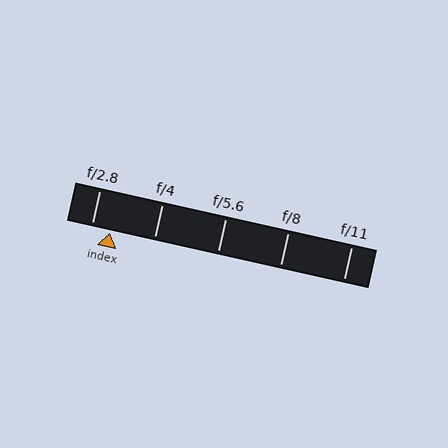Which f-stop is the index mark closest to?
The index mark is closest to f/2.8.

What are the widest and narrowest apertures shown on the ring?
The widest aperture shown is f/2.8 and the narrowest is f/11.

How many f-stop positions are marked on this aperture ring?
There are 5 f-stop positions marked.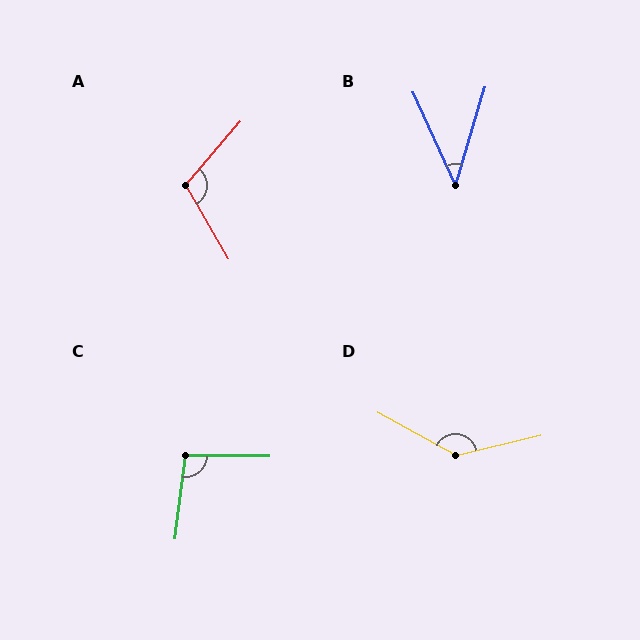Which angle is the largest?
D, at approximately 138 degrees.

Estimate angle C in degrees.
Approximately 97 degrees.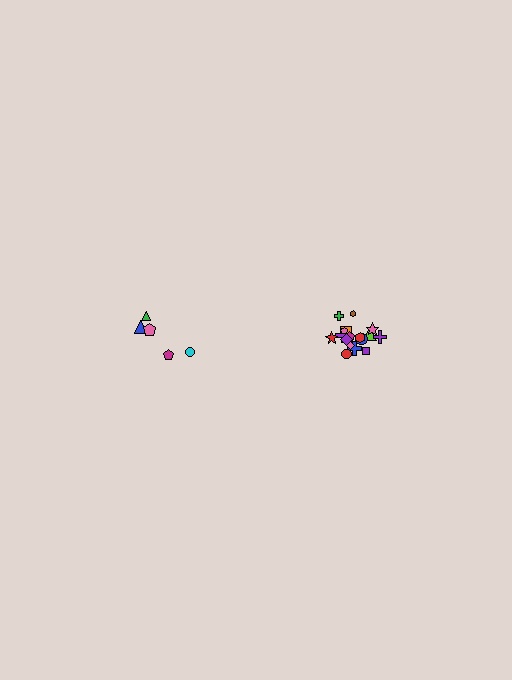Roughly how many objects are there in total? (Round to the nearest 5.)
Roughly 25 objects in total.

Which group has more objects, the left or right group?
The right group.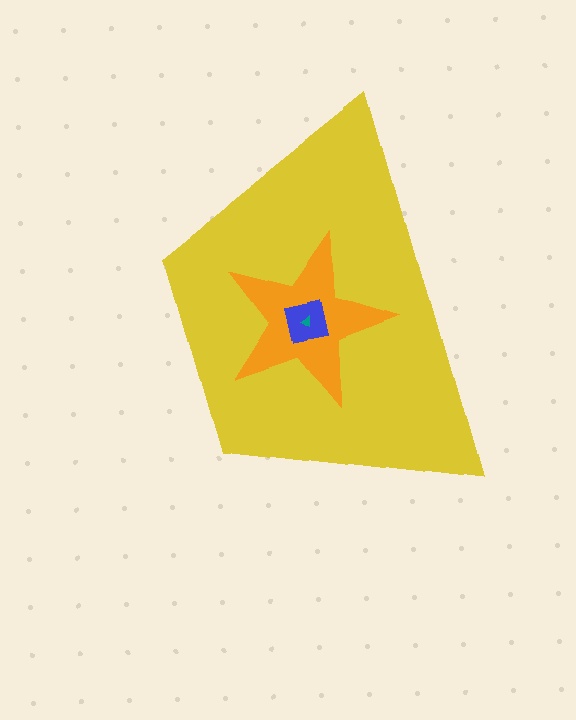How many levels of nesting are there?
4.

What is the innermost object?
The teal triangle.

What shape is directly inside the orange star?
The blue square.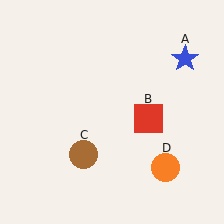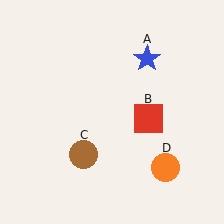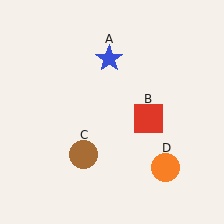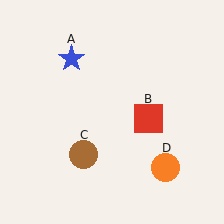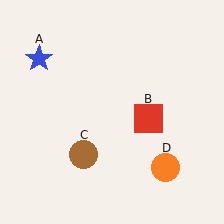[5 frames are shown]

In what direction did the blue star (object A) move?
The blue star (object A) moved left.